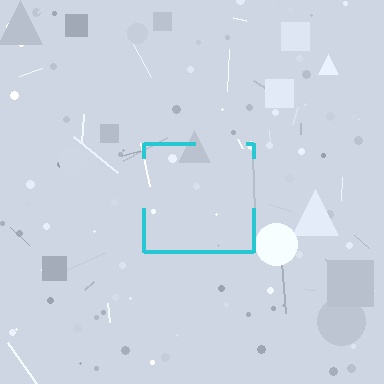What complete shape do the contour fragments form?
The contour fragments form a square.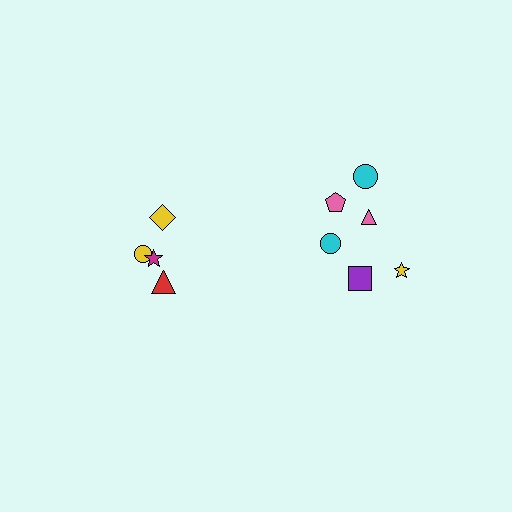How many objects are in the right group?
There are 6 objects.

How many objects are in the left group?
There are 4 objects.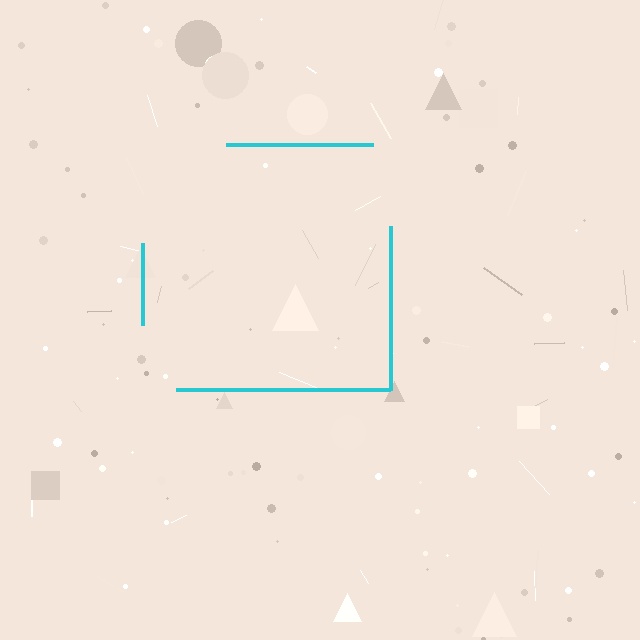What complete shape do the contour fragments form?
The contour fragments form a square.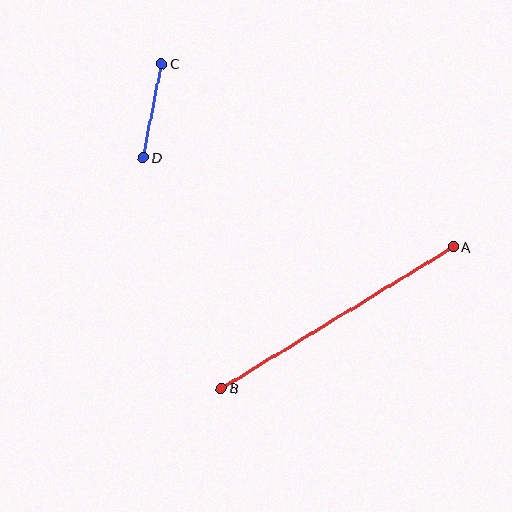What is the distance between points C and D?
The distance is approximately 96 pixels.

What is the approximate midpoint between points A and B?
The midpoint is at approximately (337, 318) pixels.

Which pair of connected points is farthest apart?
Points A and B are farthest apart.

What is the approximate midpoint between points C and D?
The midpoint is at approximately (152, 111) pixels.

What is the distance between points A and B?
The distance is approximately 272 pixels.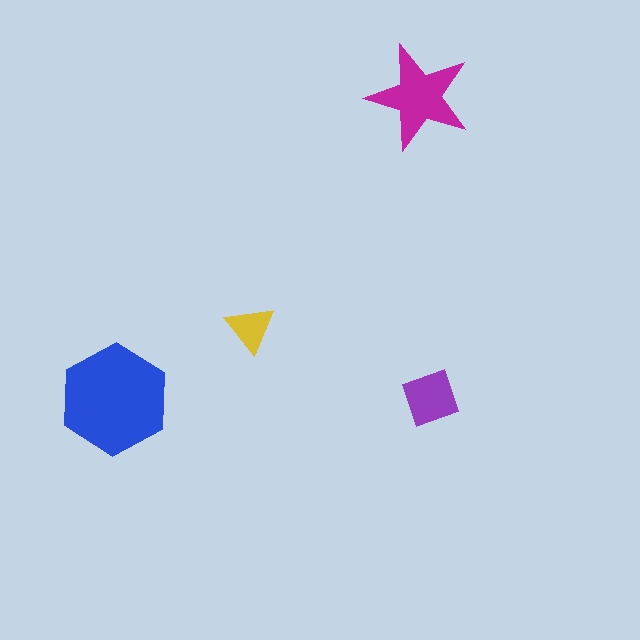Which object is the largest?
The blue hexagon.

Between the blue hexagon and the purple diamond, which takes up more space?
The blue hexagon.